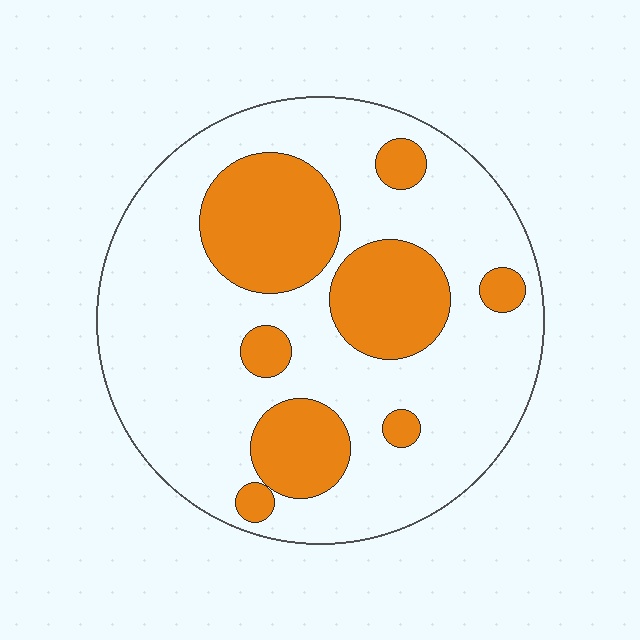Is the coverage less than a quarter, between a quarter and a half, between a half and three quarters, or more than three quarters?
Between a quarter and a half.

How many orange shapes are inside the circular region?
8.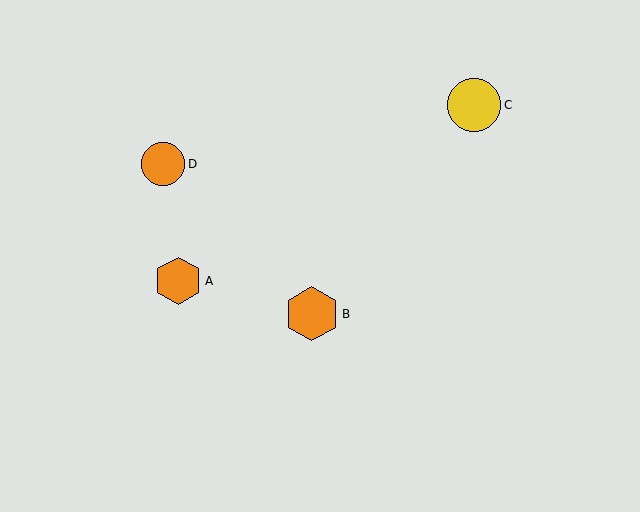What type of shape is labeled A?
Shape A is an orange hexagon.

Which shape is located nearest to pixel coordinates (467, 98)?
The yellow circle (labeled C) at (474, 105) is nearest to that location.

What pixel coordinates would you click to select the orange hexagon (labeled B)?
Click at (312, 314) to select the orange hexagon B.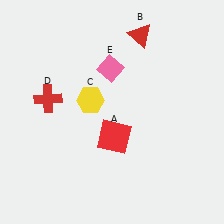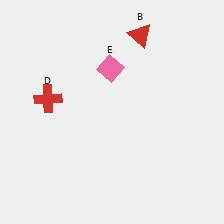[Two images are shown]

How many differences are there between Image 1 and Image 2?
There are 2 differences between the two images.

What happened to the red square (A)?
The red square (A) was removed in Image 2. It was in the bottom-right area of Image 1.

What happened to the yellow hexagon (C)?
The yellow hexagon (C) was removed in Image 2. It was in the top-left area of Image 1.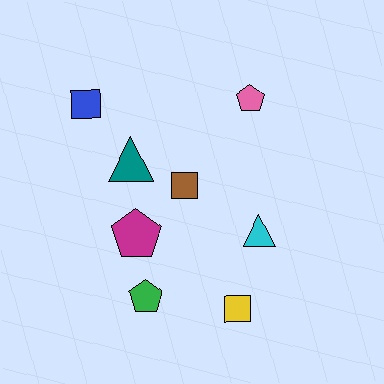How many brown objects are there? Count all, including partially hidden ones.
There is 1 brown object.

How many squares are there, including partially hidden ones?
There are 3 squares.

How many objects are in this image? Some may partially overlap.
There are 8 objects.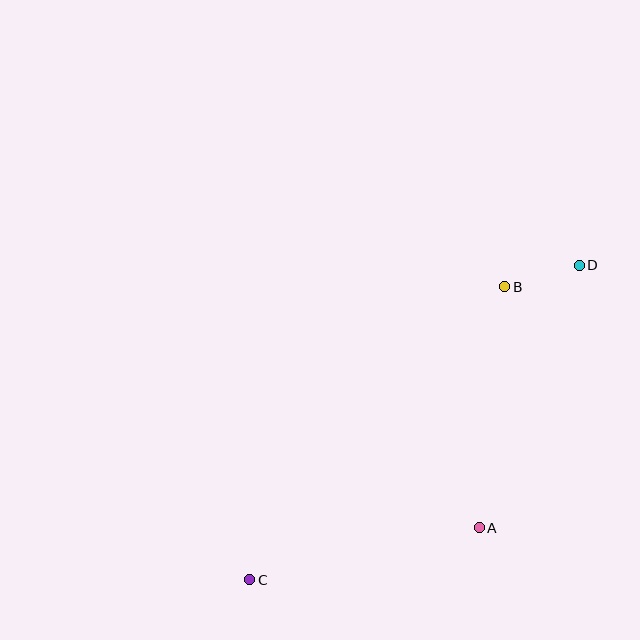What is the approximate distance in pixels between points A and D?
The distance between A and D is approximately 281 pixels.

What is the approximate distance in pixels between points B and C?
The distance between B and C is approximately 388 pixels.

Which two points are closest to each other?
Points B and D are closest to each other.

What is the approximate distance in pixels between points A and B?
The distance between A and B is approximately 242 pixels.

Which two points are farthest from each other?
Points C and D are farthest from each other.